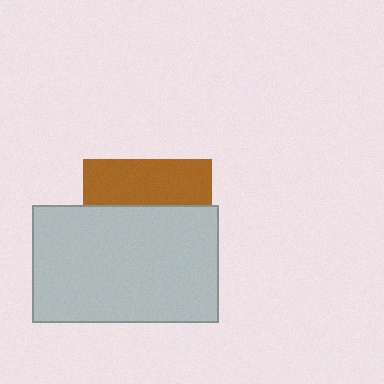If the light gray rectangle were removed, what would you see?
You would see the complete brown square.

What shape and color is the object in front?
The object in front is a light gray rectangle.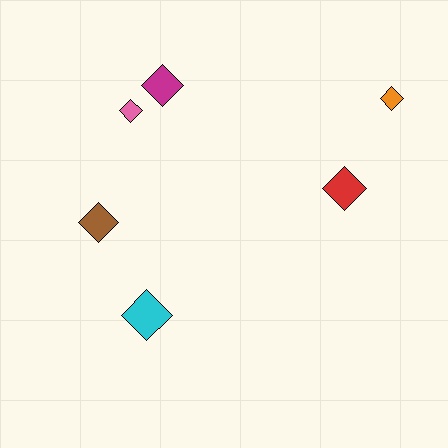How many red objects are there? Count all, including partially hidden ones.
There is 1 red object.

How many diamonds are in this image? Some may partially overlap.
There are 6 diamonds.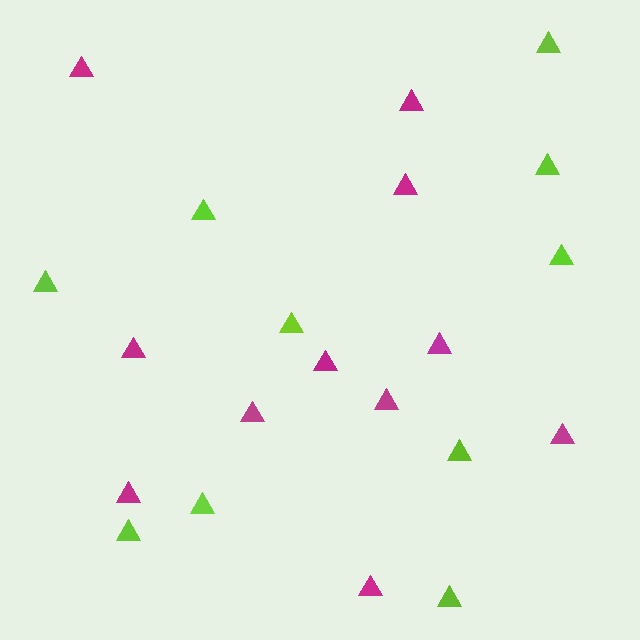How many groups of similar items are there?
There are 2 groups: one group of lime triangles (10) and one group of magenta triangles (11).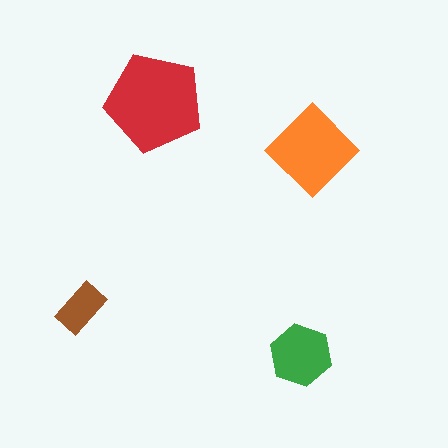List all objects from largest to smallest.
The red pentagon, the orange diamond, the green hexagon, the brown rectangle.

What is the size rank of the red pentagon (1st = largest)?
1st.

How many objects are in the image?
There are 4 objects in the image.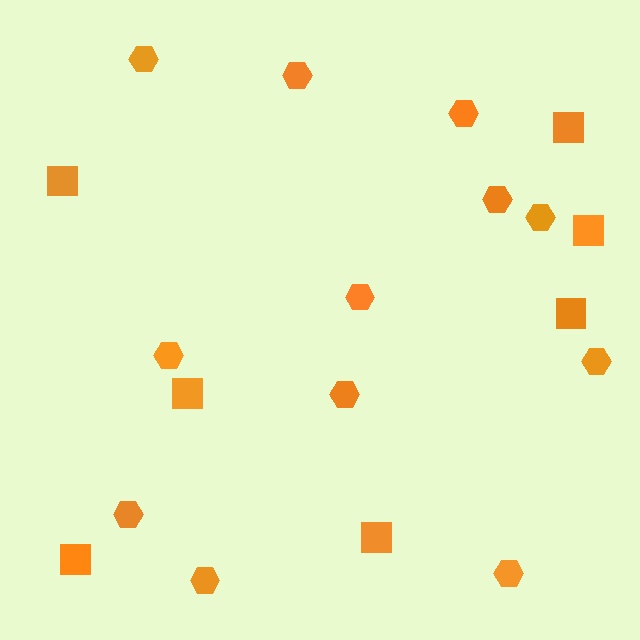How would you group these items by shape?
There are 2 groups: one group of hexagons (12) and one group of squares (7).